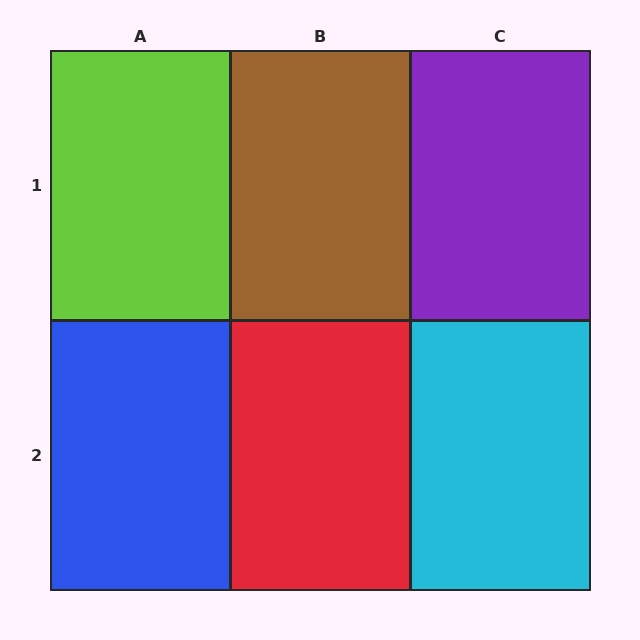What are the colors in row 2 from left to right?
Blue, red, cyan.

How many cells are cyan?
1 cell is cyan.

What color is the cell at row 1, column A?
Lime.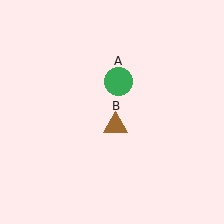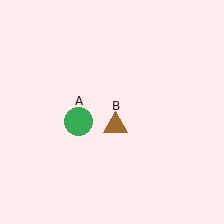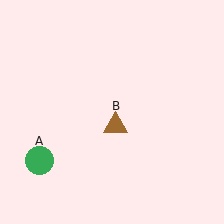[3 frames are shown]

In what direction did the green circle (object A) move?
The green circle (object A) moved down and to the left.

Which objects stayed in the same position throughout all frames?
Brown triangle (object B) remained stationary.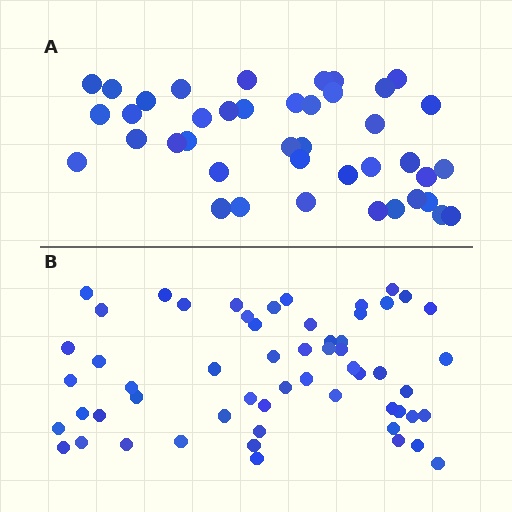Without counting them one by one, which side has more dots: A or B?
Region B (the bottom region) has more dots.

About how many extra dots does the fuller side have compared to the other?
Region B has approximately 15 more dots than region A.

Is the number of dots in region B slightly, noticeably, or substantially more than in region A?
Region B has noticeably more, but not dramatically so. The ratio is roughly 1.4 to 1.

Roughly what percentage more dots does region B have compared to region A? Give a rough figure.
About 40% more.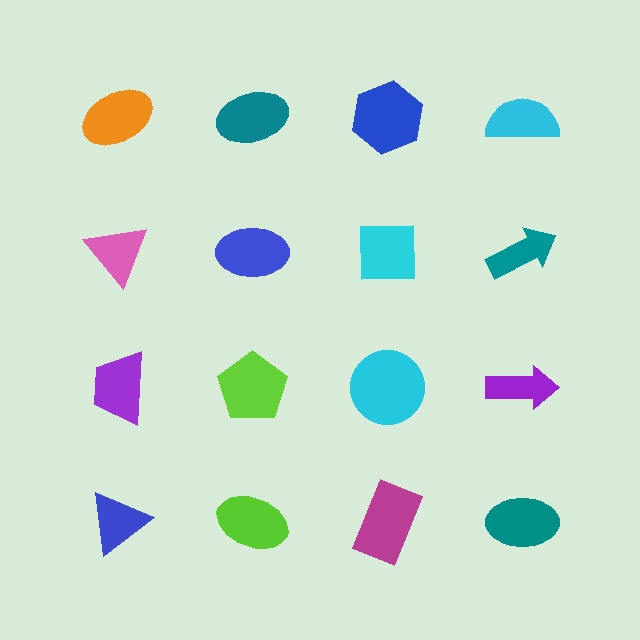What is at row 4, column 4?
A teal ellipse.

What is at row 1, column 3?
A blue hexagon.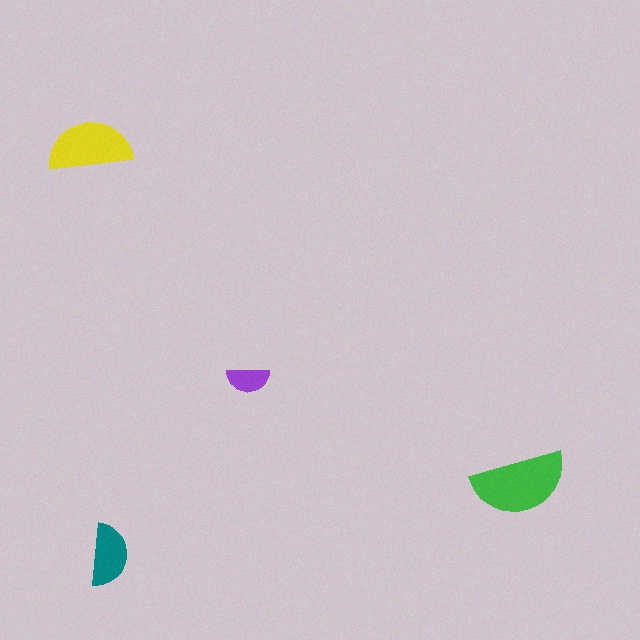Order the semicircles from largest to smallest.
the green one, the yellow one, the teal one, the purple one.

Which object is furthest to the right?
The green semicircle is rightmost.